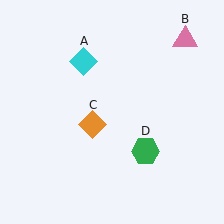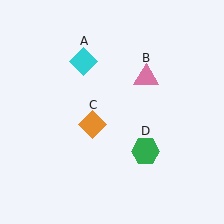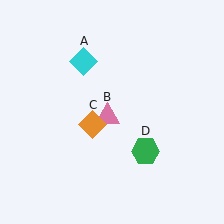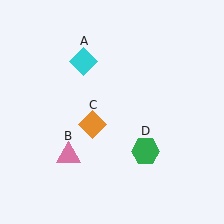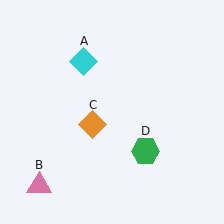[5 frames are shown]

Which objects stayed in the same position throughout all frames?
Cyan diamond (object A) and orange diamond (object C) and green hexagon (object D) remained stationary.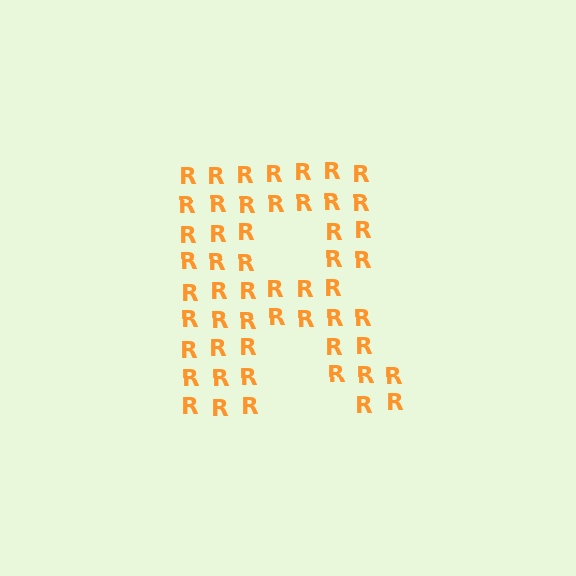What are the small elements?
The small elements are letter R's.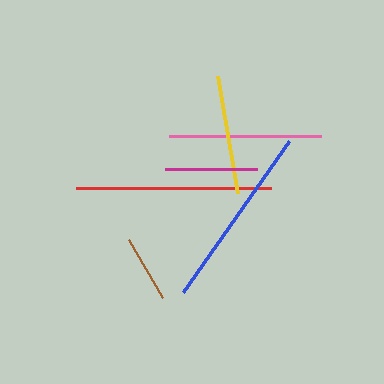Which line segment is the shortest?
The brown line is the shortest at approximately 67 pixels.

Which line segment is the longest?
The red line is the longest at approximately 194 pixels.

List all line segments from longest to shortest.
From longest to shortest: red, blue, pink, yellow, magenta, brown.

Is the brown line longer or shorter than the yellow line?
The yellow line is longer than the brown line.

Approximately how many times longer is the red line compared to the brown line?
The red line is approximately 2.9 times the length of the brown line.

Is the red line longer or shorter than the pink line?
The red line is longer than the pink line.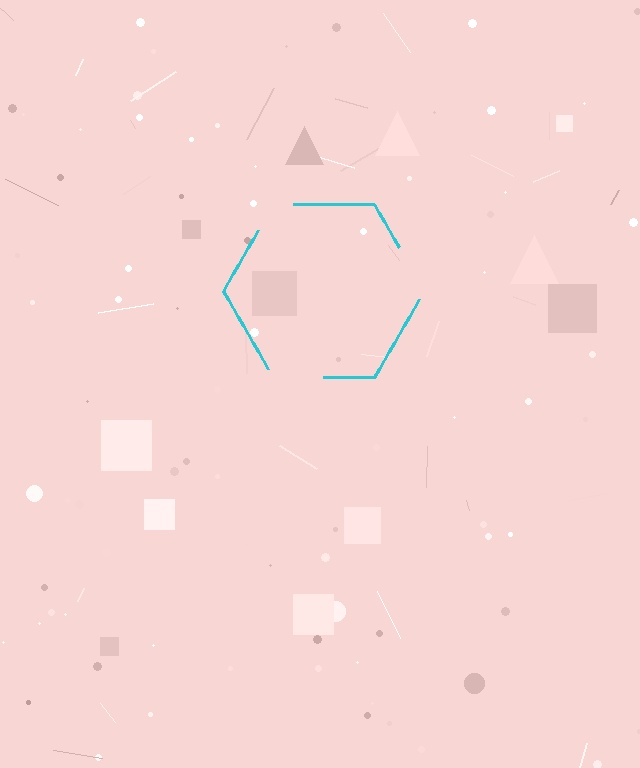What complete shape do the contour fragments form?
The contour fragments form a hexagon.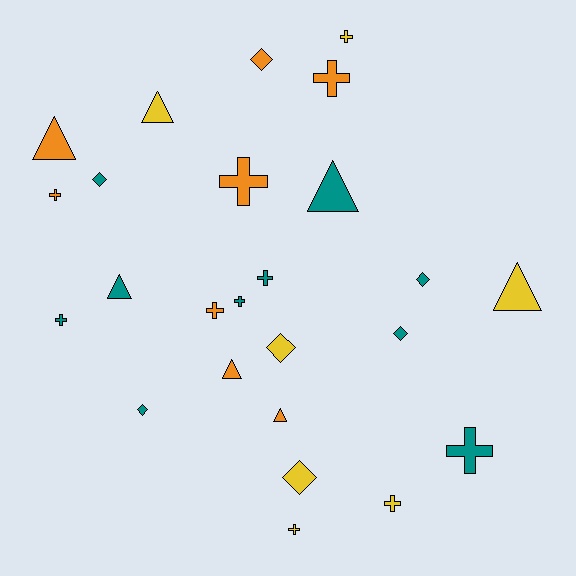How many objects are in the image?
There are 25 objects.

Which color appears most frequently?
Teal, with 10 objects.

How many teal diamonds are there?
There are 4 teal diamonds.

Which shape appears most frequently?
Cross, with 11 objects.